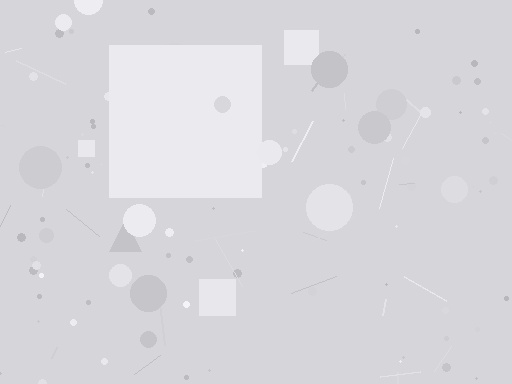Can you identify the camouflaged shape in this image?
The camouflaged shape is a square.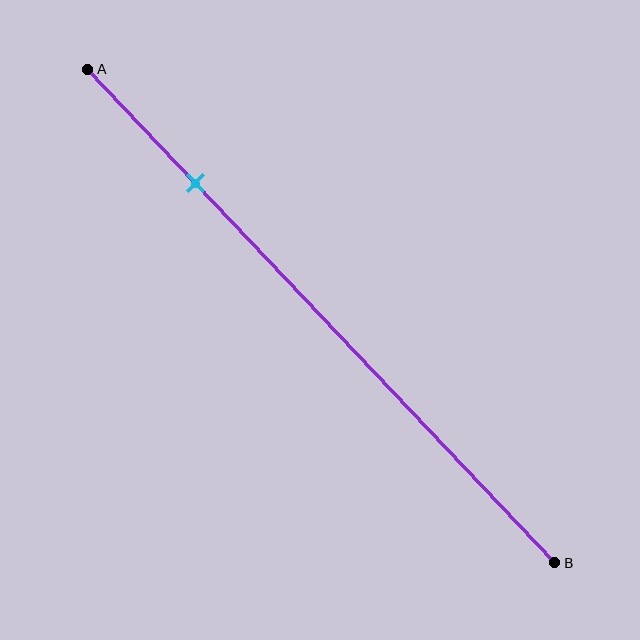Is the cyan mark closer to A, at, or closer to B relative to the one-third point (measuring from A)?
The cyan mark is closer to point A than the one-third point of segment AB.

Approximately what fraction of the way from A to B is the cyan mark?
The cyan mark is approximately 25% of the way from A to B.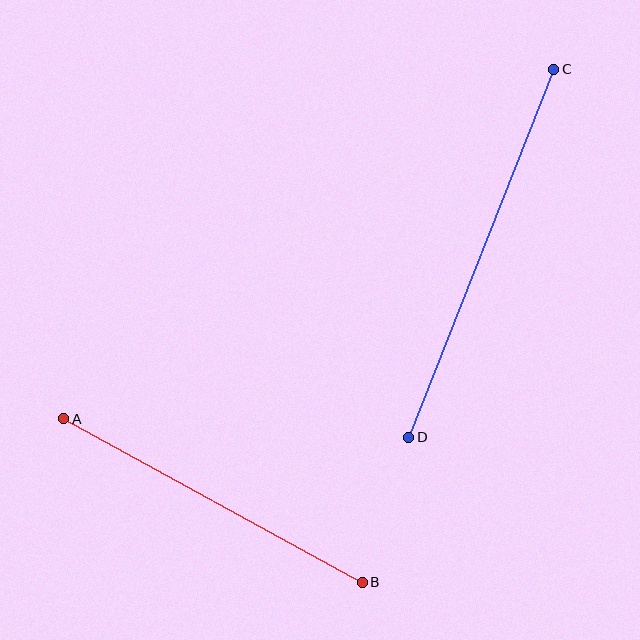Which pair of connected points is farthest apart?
Points C and D are farthest apart.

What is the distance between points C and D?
The distance is approximately 395 pixels.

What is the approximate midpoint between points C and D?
The midpoint is at approximately (481, 253) pixels.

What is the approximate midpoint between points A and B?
The midpoint is at approximately (213, 500) pixels.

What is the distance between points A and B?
The distance is approximately 340 pixels.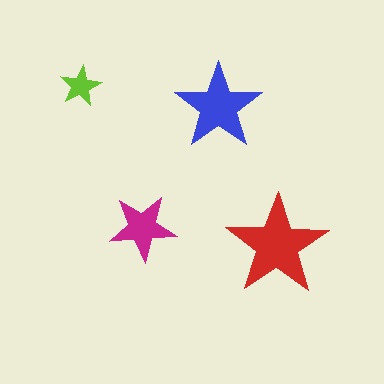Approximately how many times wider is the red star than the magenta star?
About 1.5 times wider.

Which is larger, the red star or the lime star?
The red one.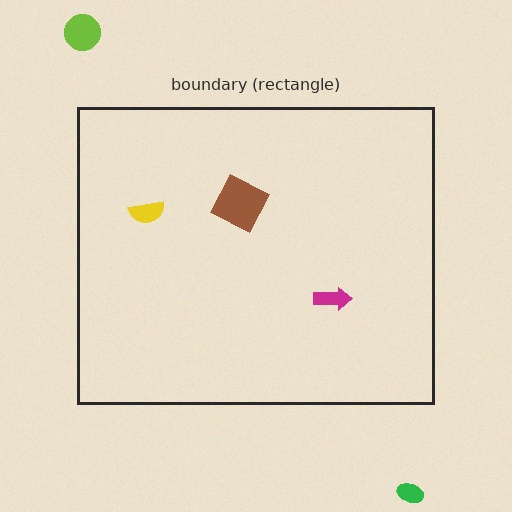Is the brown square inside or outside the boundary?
Inside.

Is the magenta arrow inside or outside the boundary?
Inside.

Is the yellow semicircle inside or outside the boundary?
Inside.